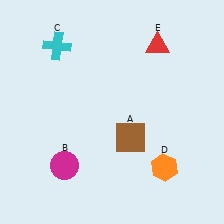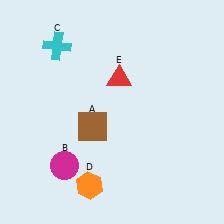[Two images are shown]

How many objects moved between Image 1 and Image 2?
3 objects moved between the two images.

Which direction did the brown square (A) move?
The brown square (A) moved left.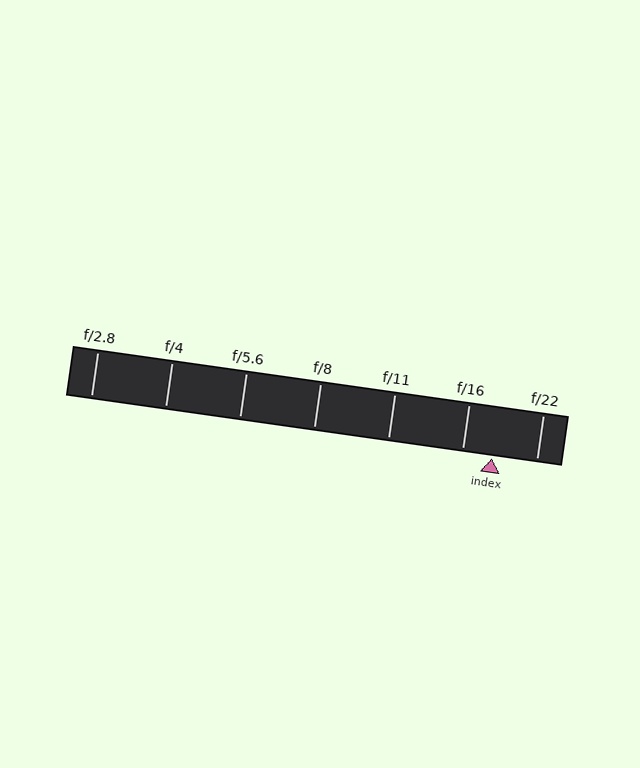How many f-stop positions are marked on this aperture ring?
There are 7 f-stop positions marked.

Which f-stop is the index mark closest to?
The index mark is closest to f/16.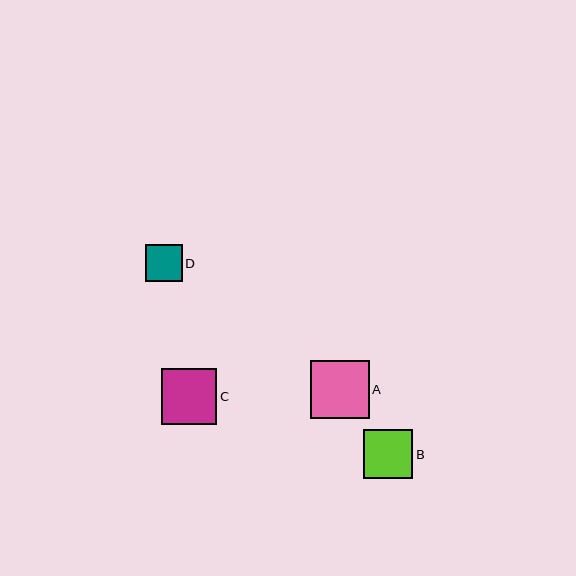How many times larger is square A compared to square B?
Square A is approximately 1.2 times the size of square B.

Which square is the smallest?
Square D is the smallest with a size of approximately 37 pixels.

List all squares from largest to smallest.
From largest to smallest: A, C, B, D.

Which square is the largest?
Square A is the largest with a size of approximately 59 pixels.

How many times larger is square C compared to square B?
Square C is approximately 1.1 times the size of square B.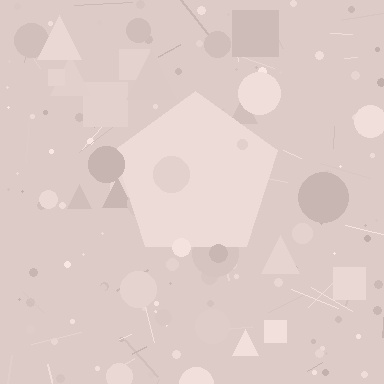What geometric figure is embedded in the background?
A pentagon is embedded in the background.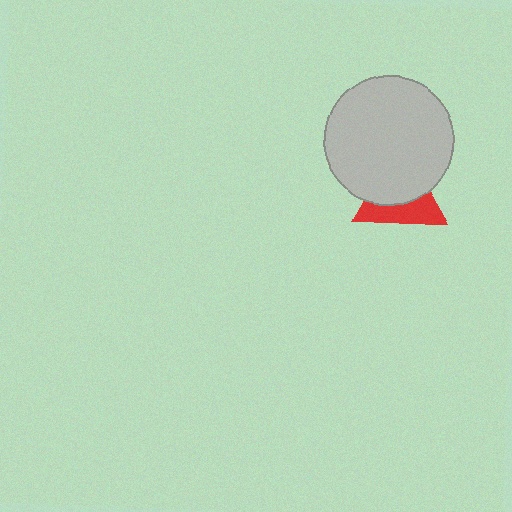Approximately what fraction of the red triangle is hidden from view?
Roughly 57% of the red triangle is hidden behind the light gray circle.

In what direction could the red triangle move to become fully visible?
The red triangle could move down. That would shift it out from behind the light gray circle entirely.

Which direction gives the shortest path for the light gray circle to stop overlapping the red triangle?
Moving up gives the shortest separation.